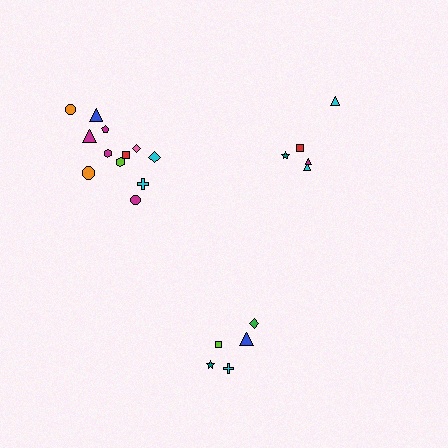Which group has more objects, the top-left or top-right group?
The top-left group.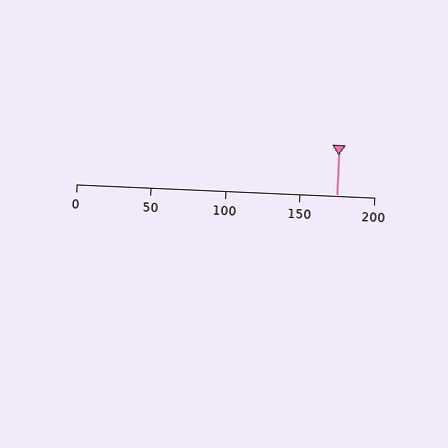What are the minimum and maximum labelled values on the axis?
The axis runs from 0 to 200.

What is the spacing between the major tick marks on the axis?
The major ticks are spaced 50 apart.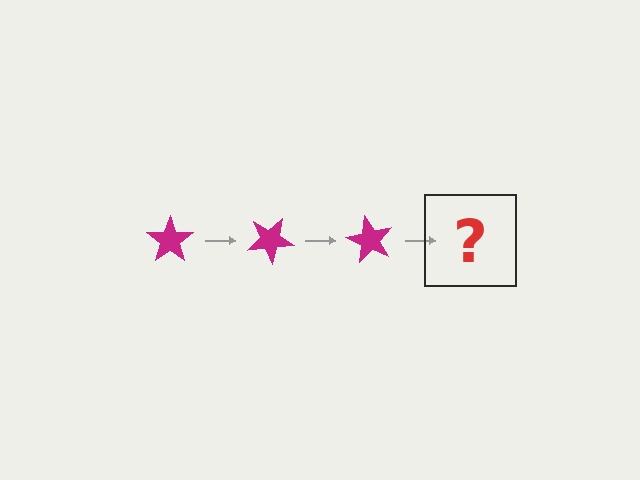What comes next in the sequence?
The next element should be a magenta star rotated 90 degrees.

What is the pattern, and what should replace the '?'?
The pattern is that the star rotates 30 degrees each step. The '?' should be a magenta star rotated 90 degrees.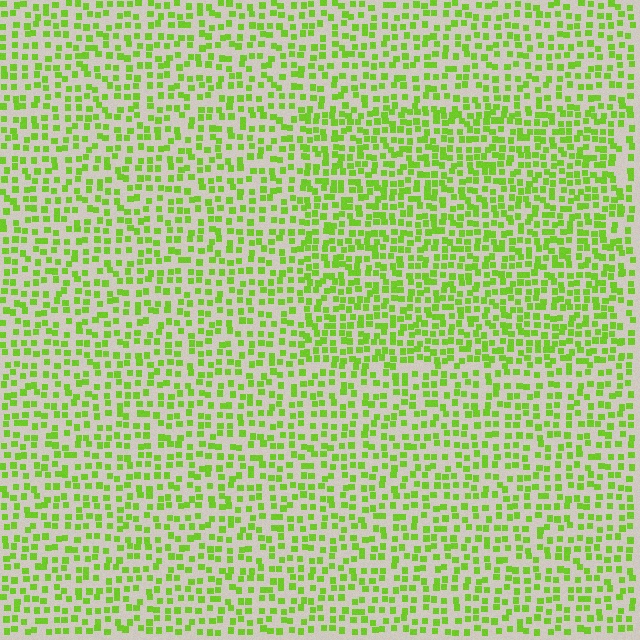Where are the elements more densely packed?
The elements are more densely packed inside the rectangle boundary.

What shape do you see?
I see a rectangle.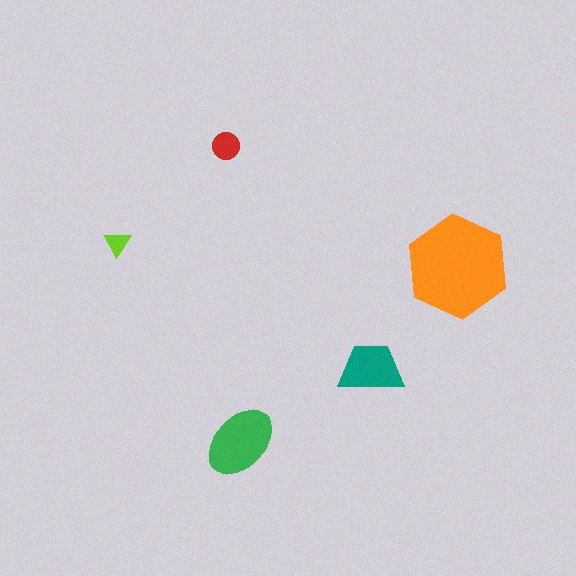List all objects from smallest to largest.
The lime triangle, the red circle, the teal trapezoid, the green ellipse, the orange hexagon.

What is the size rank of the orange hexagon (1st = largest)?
1st.